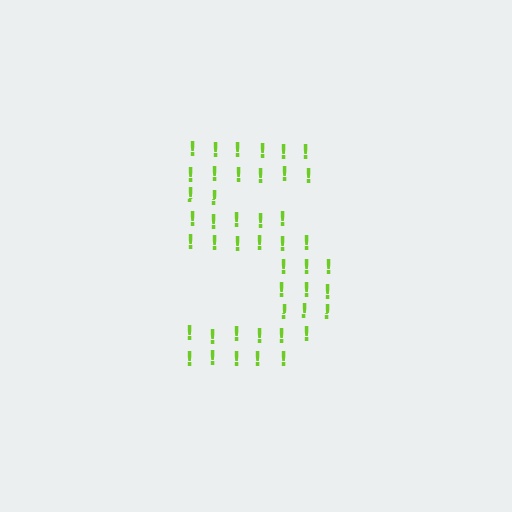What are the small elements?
The small elements are exclamation marks.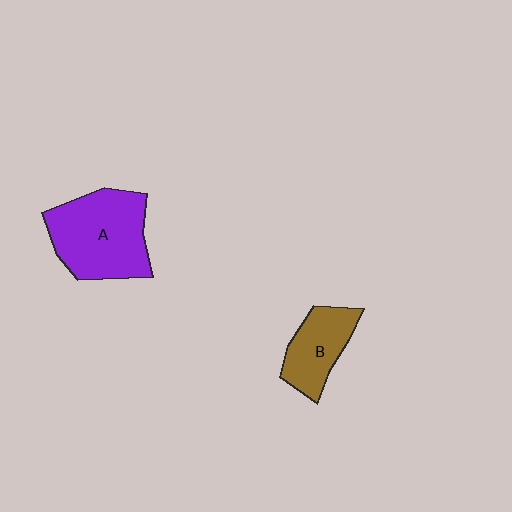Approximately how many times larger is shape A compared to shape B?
Approximately 1.7 times.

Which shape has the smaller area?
Shape B (brown).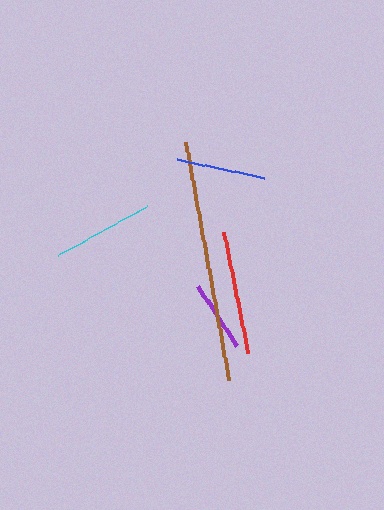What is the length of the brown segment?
The brown segment is approximately 242 pixels long.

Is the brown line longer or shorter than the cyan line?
The brown line is longer than the cyan line.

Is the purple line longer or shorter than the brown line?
The brown line is longer than the purple line.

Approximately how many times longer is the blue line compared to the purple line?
The blue line is approximately 1.3 times the length of the purple line.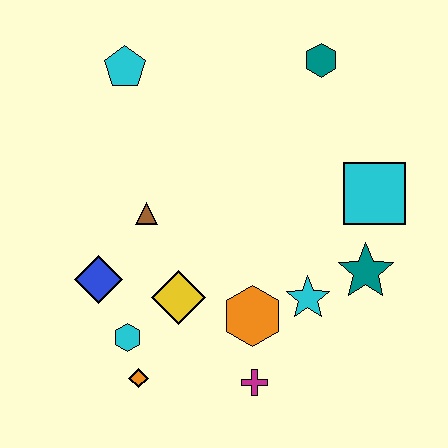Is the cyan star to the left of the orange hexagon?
No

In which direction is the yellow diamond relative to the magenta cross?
The yellow diamond is above the magenta cross.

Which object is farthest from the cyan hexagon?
The teal hexagon is farthest from the cyan hexagon.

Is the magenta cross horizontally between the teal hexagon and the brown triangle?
Yes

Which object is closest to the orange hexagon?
The cyan star is closest to the orange hexagon.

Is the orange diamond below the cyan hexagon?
Yes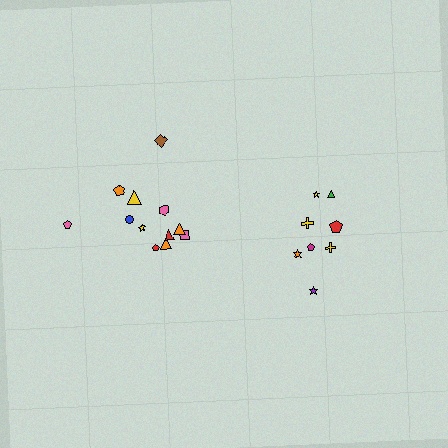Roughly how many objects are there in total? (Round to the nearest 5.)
Roughly 20 objects in total.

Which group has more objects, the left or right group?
The left group.